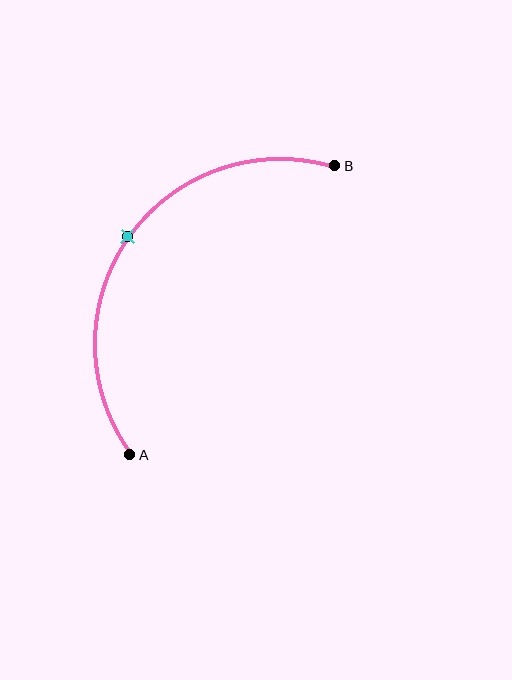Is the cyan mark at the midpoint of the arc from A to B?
Yes. The cyan mark lies on the arc at equal arc-length from both A and B — it is the arc midpoint.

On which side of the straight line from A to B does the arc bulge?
The arc bulges above and to the left of the straight line connecting A and B.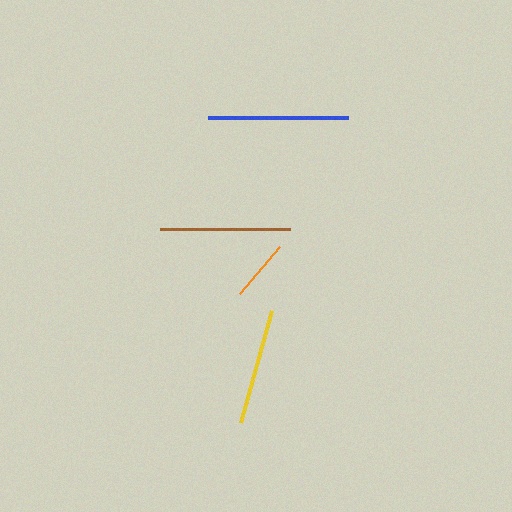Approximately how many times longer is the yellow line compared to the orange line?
The yellow line is approximately 1.9 times the length of the orange line.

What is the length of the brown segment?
The brown segment is approximately 129 pixels long.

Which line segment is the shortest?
The orange line is the shortest at approximately 62 pixels.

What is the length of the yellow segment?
The yellow segment is approximately 116 pixels long.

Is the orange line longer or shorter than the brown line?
The brown line is longer than the orange line.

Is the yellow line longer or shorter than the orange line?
The yellow line is longer than the orange line.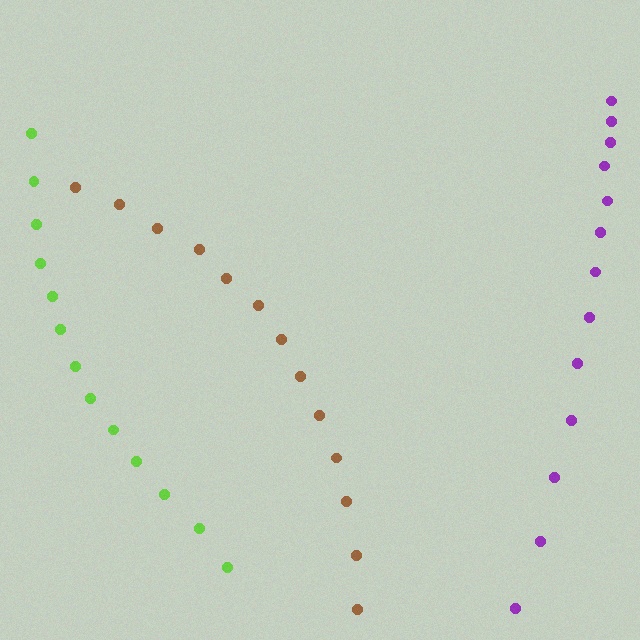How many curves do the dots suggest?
There are 3 distinct paths.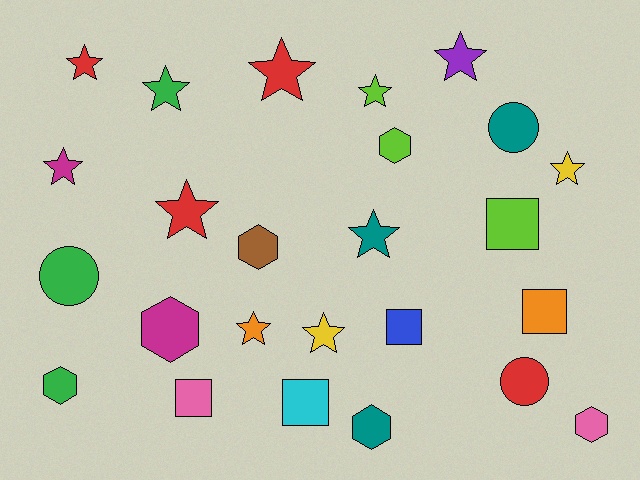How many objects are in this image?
There are 25 objects.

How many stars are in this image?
There are 11 stars.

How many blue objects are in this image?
There is 1 blue object.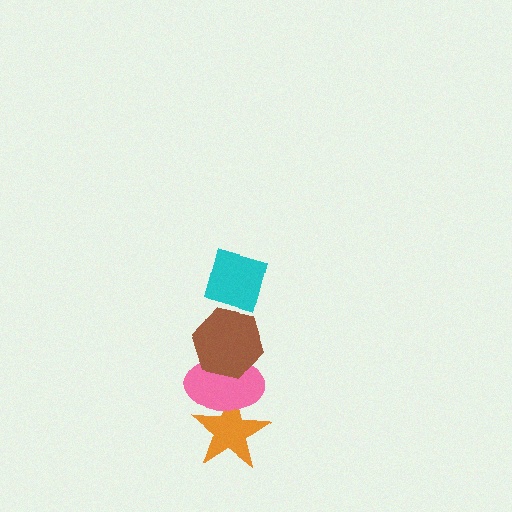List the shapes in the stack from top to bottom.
From top to bottom: the cyan diamond, the brown hexagon, the pink ellipse, the orange star.